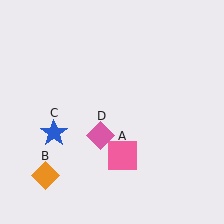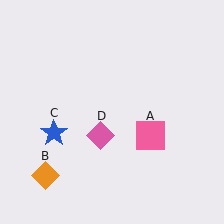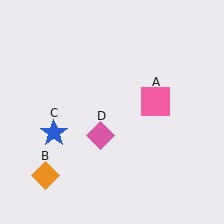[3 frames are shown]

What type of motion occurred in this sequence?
The pink square (object A) rotated counterclockwise around the center of the scene.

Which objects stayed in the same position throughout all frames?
Orange diamond (object B) and blue star (object C) and pink diamond (object D) remained stationary.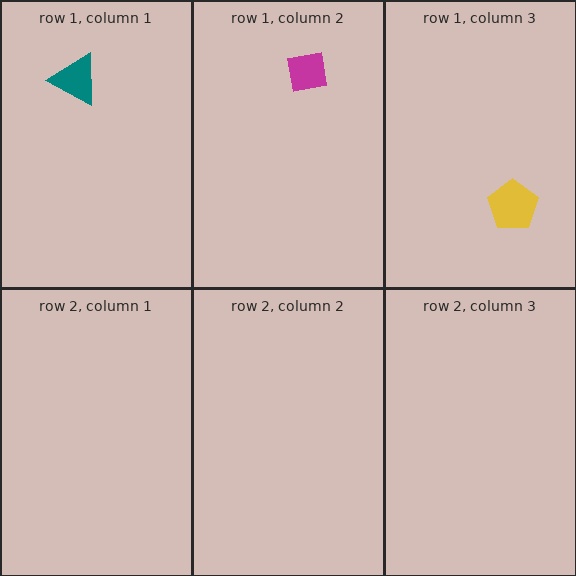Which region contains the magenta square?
The row 1, column 2 region.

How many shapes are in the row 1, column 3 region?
1.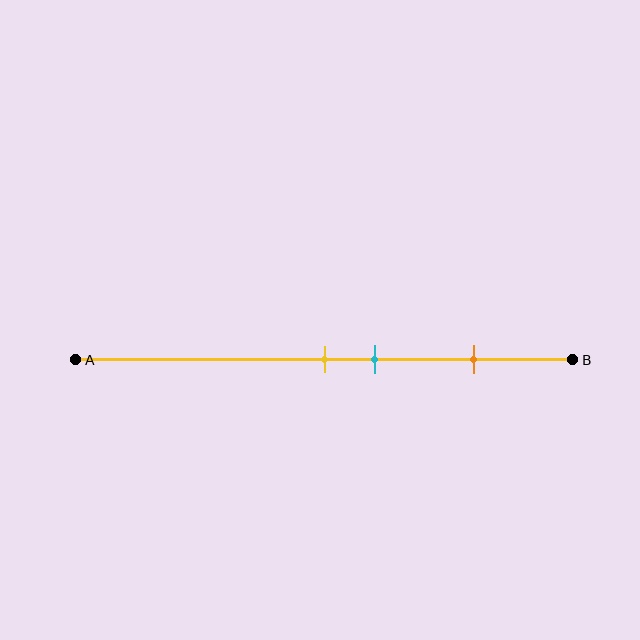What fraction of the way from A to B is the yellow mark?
The yellow mark is approximately 50% (0.5) of the way from A to B.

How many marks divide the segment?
There are 3 marks dividing the segment.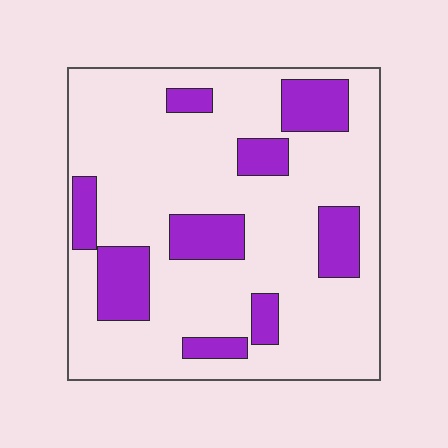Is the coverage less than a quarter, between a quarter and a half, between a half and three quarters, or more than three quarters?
Less than a quarter.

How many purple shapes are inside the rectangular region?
9.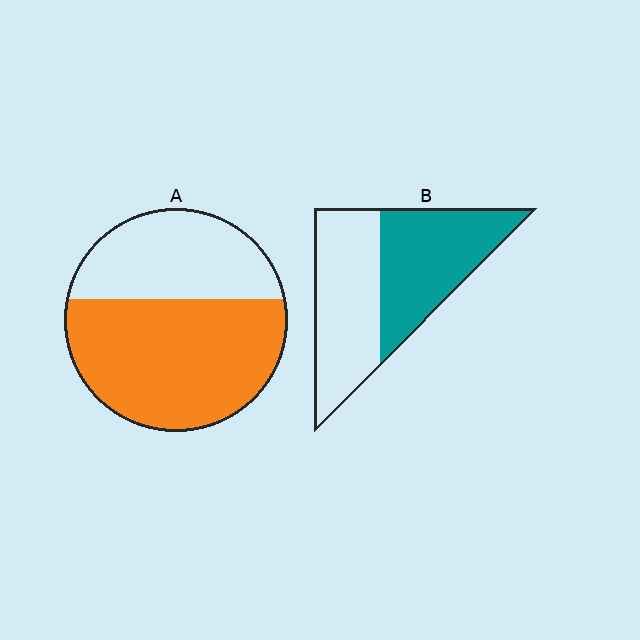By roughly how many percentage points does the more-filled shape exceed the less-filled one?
By roughly 10 percentage points (A over B).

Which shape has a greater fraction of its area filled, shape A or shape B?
Shape A.